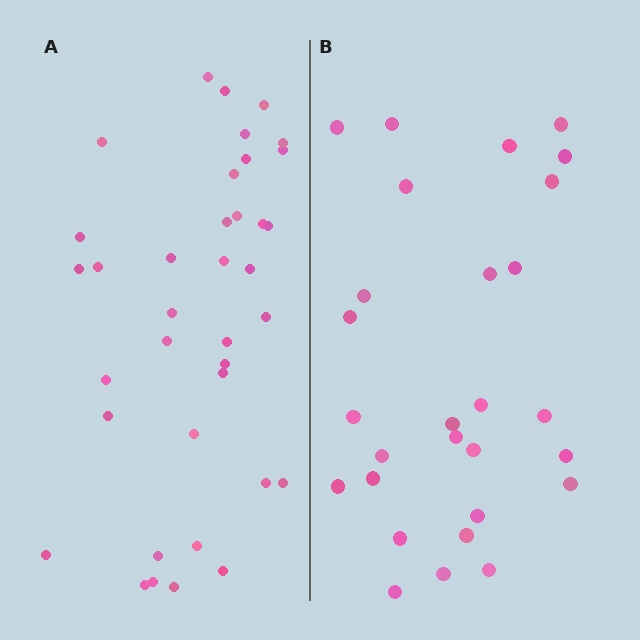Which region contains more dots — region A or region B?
Region A (the left region) has more dots.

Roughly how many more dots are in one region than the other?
Region A has roughly 8 or so more dots than region B.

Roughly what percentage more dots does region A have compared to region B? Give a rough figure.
About 30% more.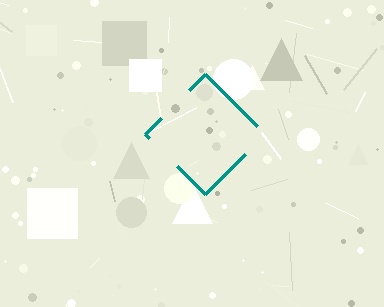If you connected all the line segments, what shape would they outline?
They would outline a diamond.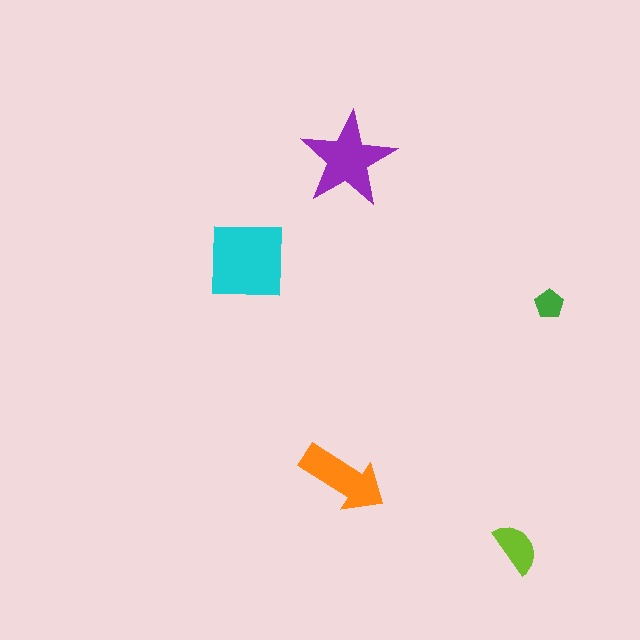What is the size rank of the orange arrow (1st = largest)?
3rd.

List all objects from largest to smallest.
The cyan square, the purple star, the orange arrow, the lime semicircle, the green pentagon.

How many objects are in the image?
There are 5 objects in the image.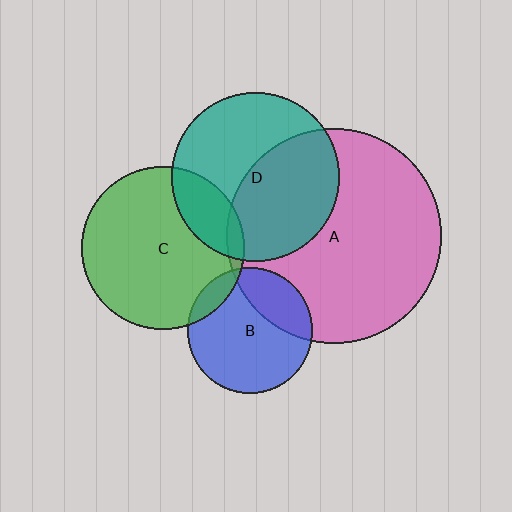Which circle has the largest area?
Circle A (pink).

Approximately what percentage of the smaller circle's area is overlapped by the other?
Approximately 50%.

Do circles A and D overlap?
Yes.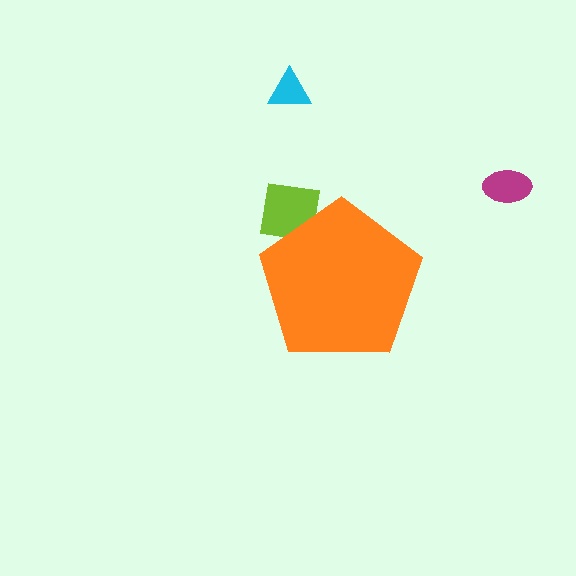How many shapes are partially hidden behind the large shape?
1 shape is partially hidden.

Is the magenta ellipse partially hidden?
No, the magenta ellipse is fully visible.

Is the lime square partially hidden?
Yes, the lime square is partially hidden behind the orange pentagon.